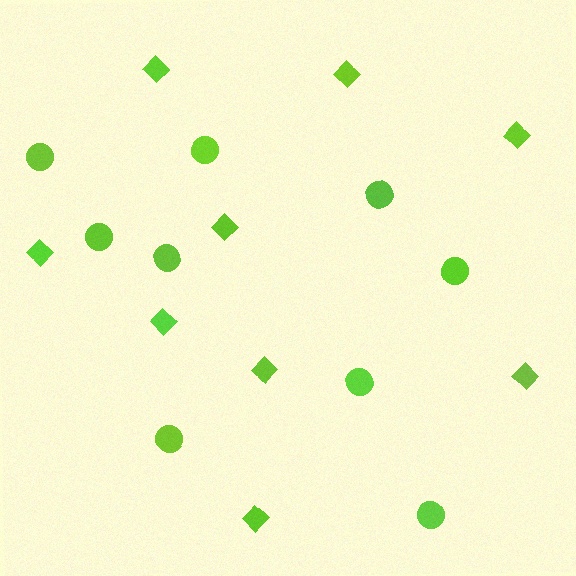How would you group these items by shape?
There are 2 groups: one group of diamonds (9) and one group of circles (9).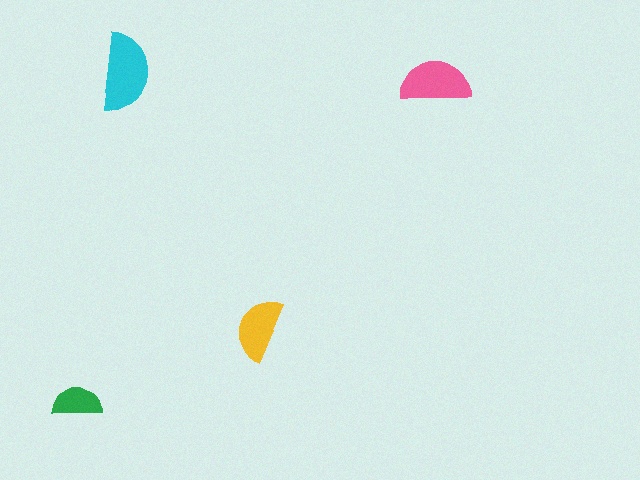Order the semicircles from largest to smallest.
the cyan one, the pink one, the yellow one, the green one.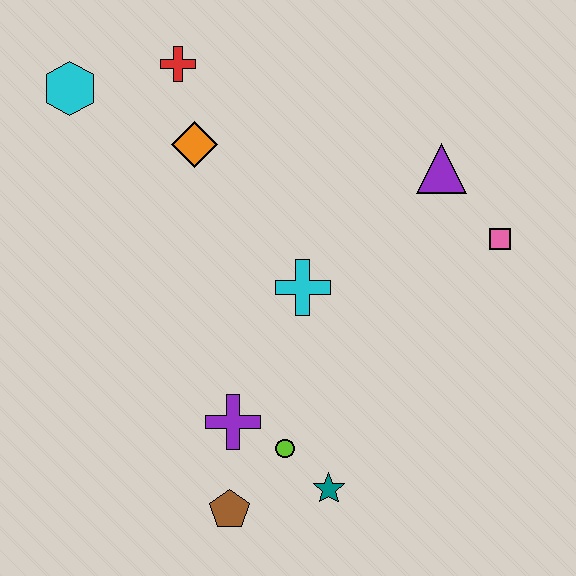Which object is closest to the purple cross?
The lime circle is closest to the purple cross.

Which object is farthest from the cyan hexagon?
The teal star is farthest from the cyan hexagon.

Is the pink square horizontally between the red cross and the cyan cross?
No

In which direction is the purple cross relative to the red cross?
The purple cross is below the red cross.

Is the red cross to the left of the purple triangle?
Yes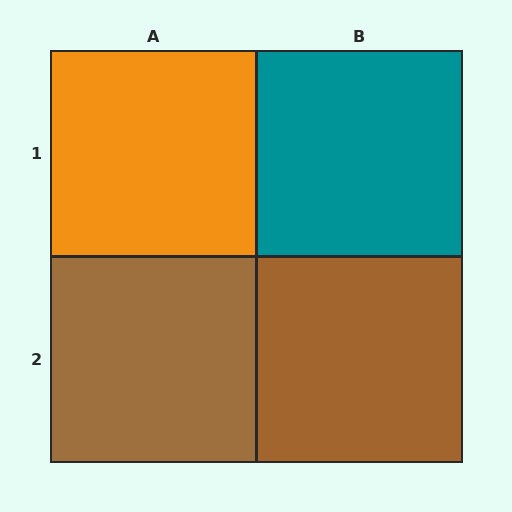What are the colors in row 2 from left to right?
Brown, brown.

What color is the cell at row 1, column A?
Orange.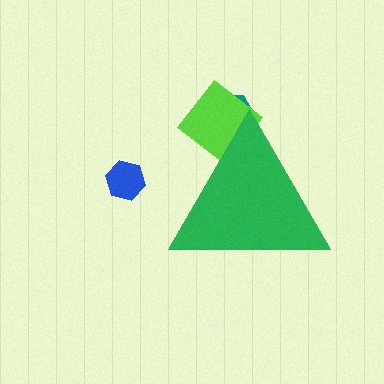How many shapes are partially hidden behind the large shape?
2 shapes are partially hidden.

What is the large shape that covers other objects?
A green triangle.